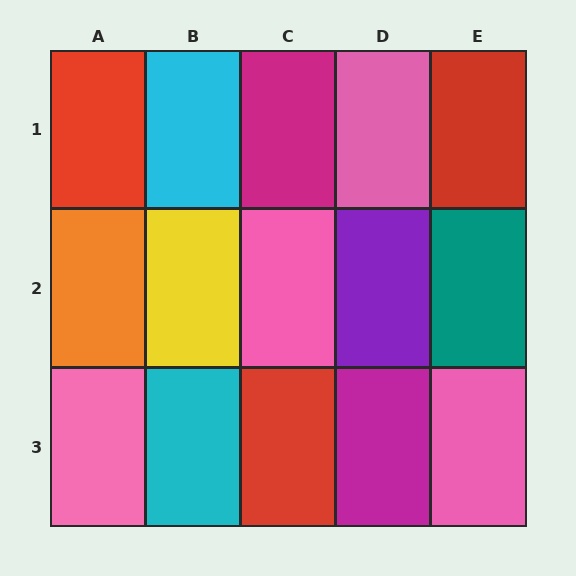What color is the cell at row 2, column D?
Purple.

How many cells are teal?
1 cell is teal.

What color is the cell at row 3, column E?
Pink.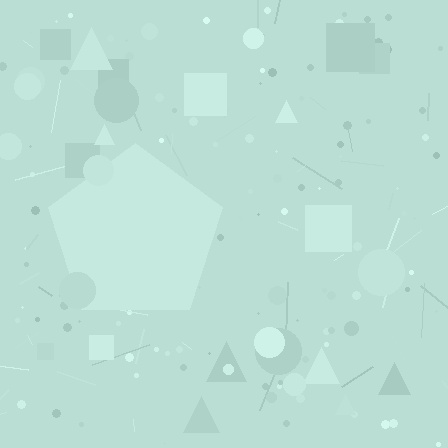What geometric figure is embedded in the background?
A pentagon is embedded in the background.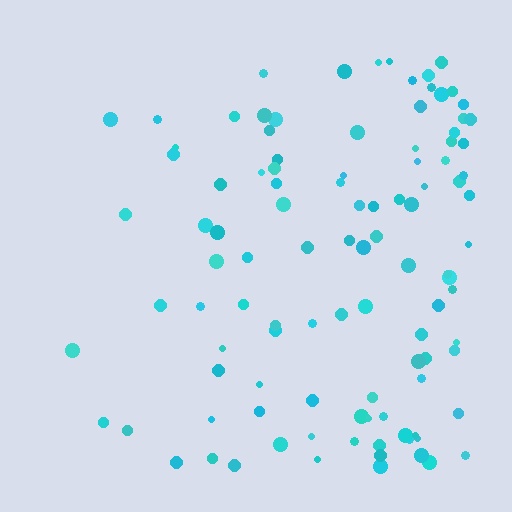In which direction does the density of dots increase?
From left to right, with the right side densest.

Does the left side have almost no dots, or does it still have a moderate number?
Still a moderate number, just noticeably fewer than the right.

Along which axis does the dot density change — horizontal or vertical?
Horizontal.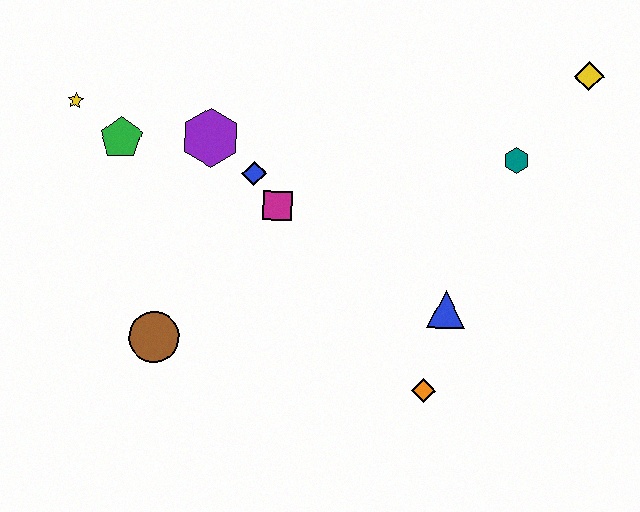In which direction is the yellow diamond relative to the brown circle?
The yellow diamond is to the right of the brown circle.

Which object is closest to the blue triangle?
The orange diamond is closest to the blue triangle.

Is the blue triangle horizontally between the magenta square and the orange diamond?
No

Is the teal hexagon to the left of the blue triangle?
No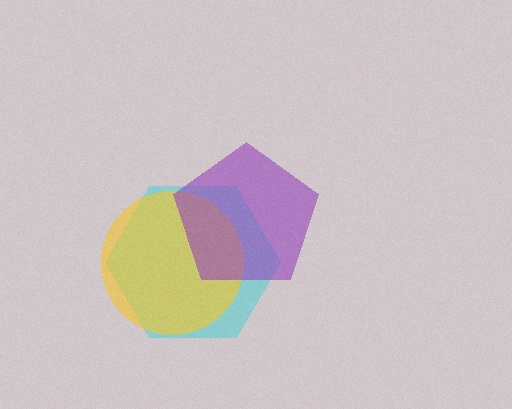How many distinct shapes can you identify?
There are 3 distinct shapes: a cyan hexagon, a yellow circle, a purple pentagon.